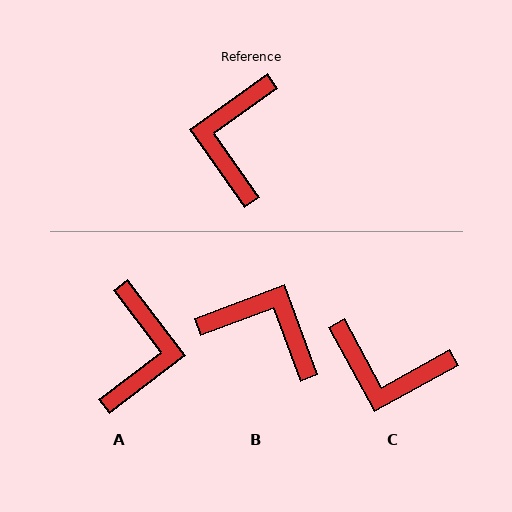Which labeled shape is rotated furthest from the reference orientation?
A, about 178 degrees away.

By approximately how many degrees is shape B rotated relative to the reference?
Approximately 105 degrees clockwise.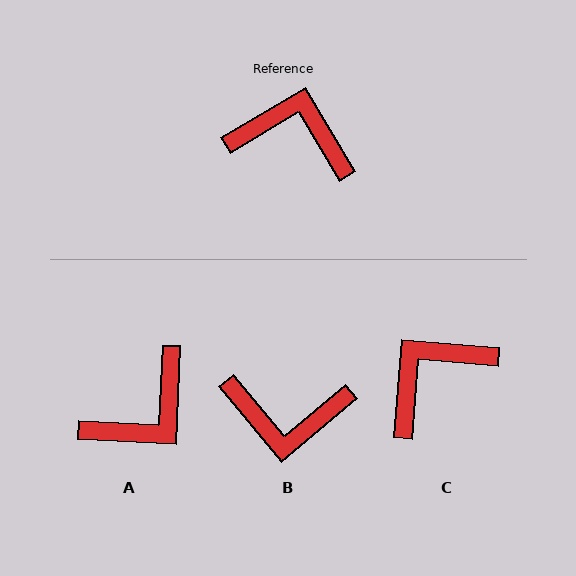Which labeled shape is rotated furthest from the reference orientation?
B, about 171 degrees away.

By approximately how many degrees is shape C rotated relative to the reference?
Approximately 55 degrees counter-clockwise.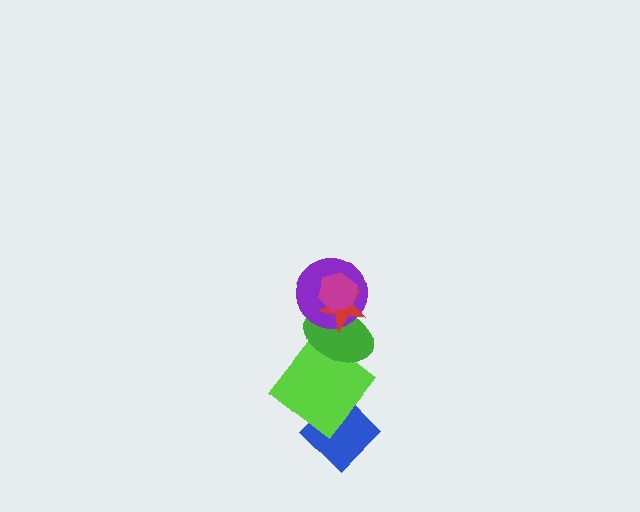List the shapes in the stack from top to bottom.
From top to bottom: the magenta hexagon, the red star, the purple circle, the green ellipse, the lime diamond, the blue diamond.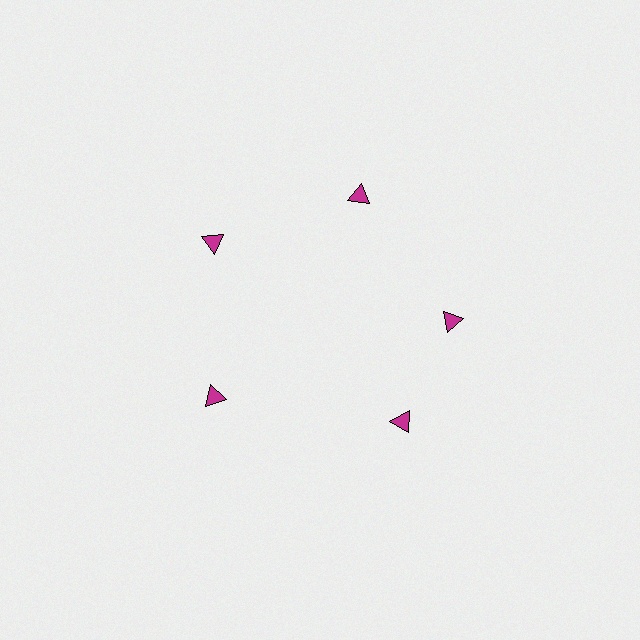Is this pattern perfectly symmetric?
No. The 5 magenta triangles are arranged in a ring, but one element near the 5 o'clock position is rotated out of alignment along the ring, breaking the 5-fold rotational symmetry.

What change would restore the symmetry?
The symmetry would be restored by rotating it back into even spacing with its neighbors so that all 5 triangles sit at equal angles and equal distance from the center.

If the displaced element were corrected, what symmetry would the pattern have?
It would have 5-fold rotational symmetry — the pattern would map onto itself every 72 degrees.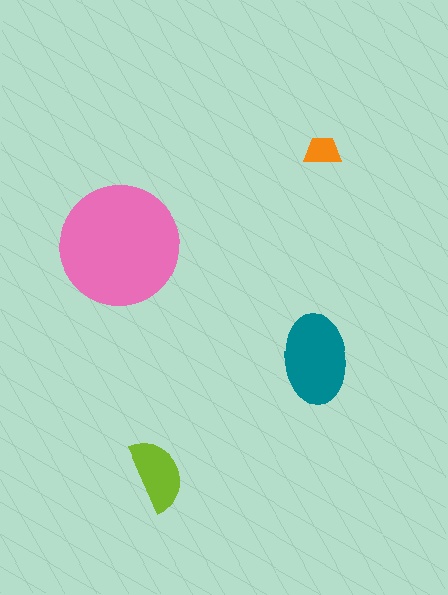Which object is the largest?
The pink circle.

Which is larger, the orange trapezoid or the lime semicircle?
The lime semicircle.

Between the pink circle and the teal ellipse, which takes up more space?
The pink circle.